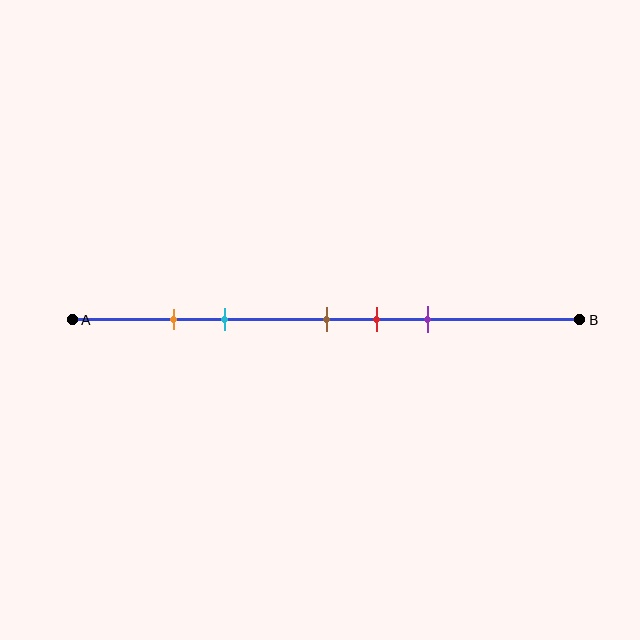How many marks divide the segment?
There are 5 marks dividing the segment.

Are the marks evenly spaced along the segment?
No, the marks are not evenly spaced.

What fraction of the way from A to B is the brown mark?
The brown mark is approximately 50% (0.5) of the way from A to B.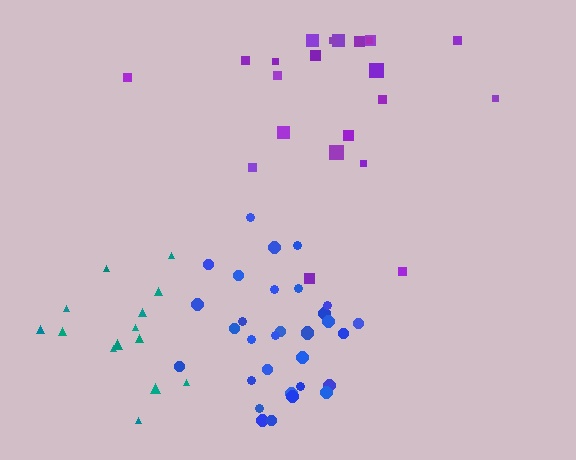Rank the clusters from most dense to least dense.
blue, teal, purple.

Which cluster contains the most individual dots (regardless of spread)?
Blue (32).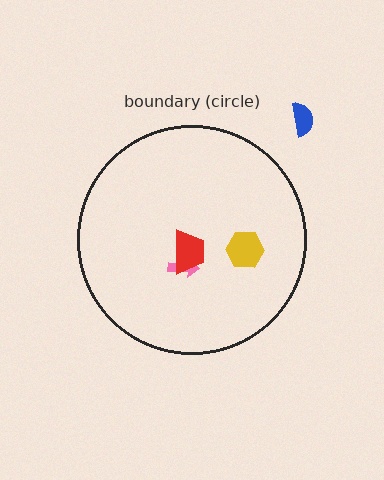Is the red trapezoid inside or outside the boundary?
Inside.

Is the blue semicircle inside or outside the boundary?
Outside.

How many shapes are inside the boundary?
3 inside, 1 outside.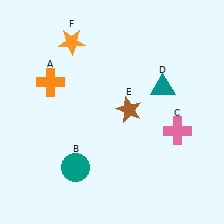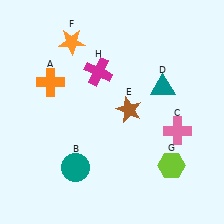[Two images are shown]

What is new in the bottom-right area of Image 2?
A lime hexagon (G) was added in the bottom-right area of Image 2.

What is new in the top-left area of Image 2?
A magenta cross (H) was added in the top-left area of Image 2.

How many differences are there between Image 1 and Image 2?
There are 2 differences between the two images.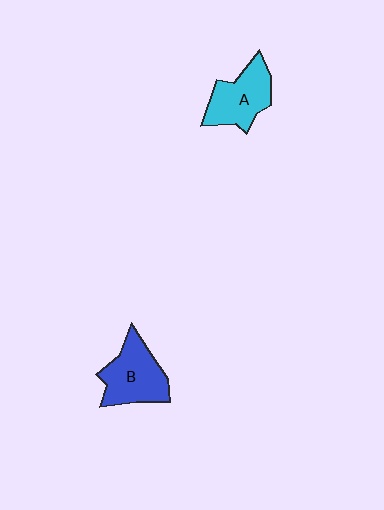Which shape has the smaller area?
Shape A (cyan).